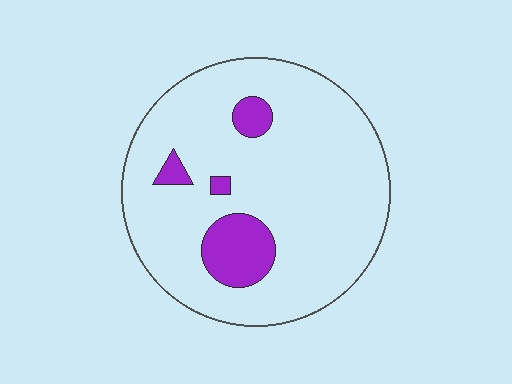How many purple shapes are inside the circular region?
4.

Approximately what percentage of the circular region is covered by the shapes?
Approximately 10%.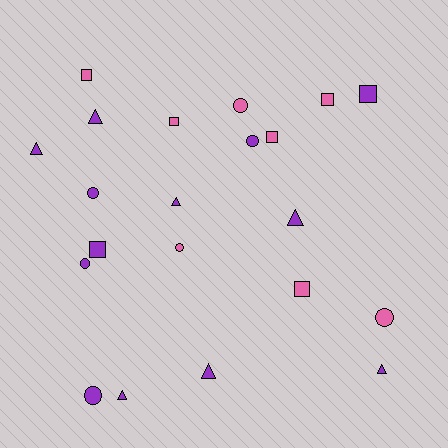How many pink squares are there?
There are 5 pink squares.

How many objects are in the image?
There are 21 objects.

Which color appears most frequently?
Purple, with 13 objects.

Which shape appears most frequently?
Triangle, with 7 objects.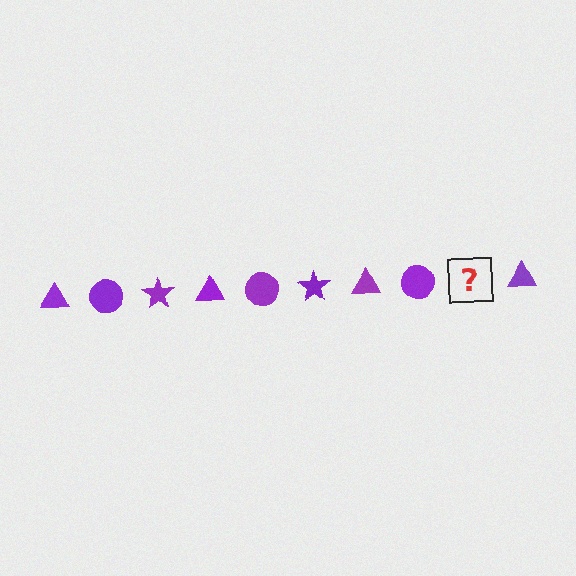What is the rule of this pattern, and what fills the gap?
The rule is that the pattern cycles through triangle, circle, star shapes in purple. The gap should be filled with a purple star.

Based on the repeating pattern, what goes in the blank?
The blank should be a purple star.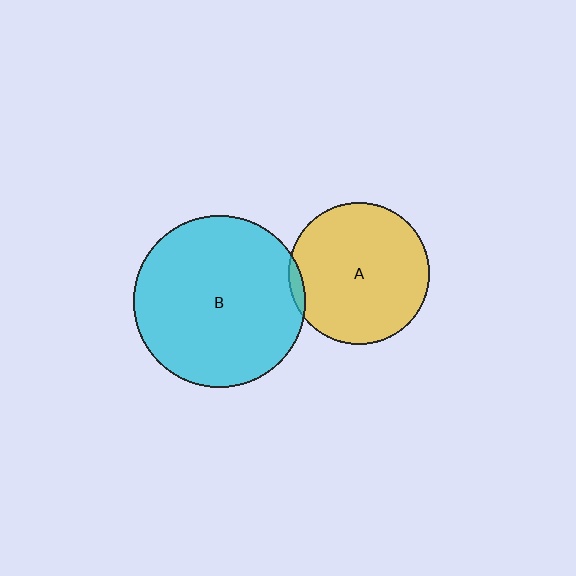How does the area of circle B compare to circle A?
Approximately 1.5 times.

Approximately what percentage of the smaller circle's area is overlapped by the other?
Approximately 5%.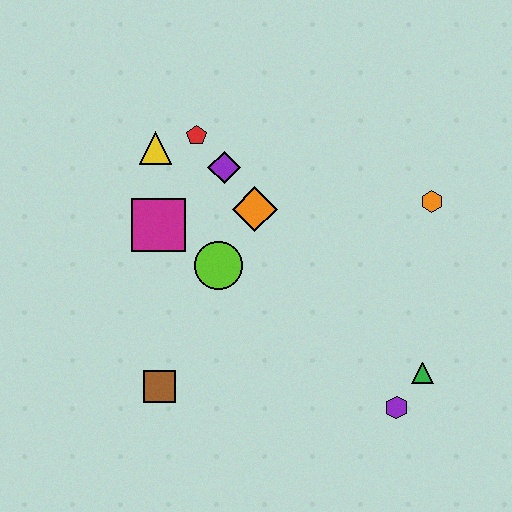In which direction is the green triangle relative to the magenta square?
The green triangle is to the right of the magenta square.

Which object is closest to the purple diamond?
The red pentagon is closest to the purple diamond.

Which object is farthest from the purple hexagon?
The yellow triangle is farthest from the purple hexagon.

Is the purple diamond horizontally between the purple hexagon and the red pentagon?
Yes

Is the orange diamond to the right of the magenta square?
Yes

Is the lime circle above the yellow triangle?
No